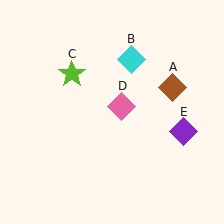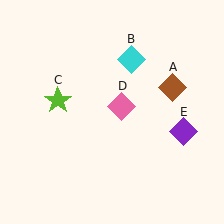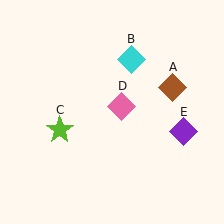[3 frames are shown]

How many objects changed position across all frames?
1 object changed position: lime star (object C).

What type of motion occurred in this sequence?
The lime star (object C) rotated counterclockwise around the center of the scene.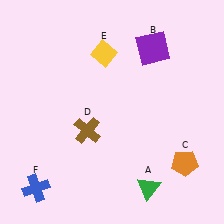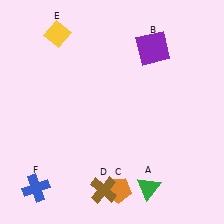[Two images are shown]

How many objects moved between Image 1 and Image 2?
3 objects moved between the two images.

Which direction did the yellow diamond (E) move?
The yellow diamond (E) moved left.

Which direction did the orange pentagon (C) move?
The orange pentagon (C) moved left.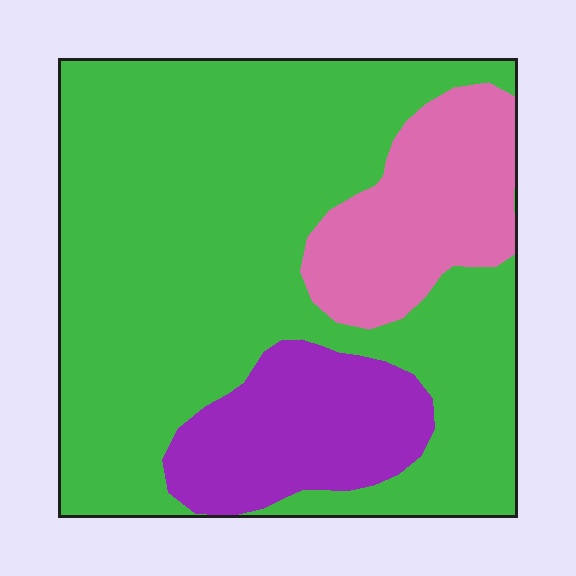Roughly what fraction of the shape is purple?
Purple takes up about one sixth (1/6) of the shape.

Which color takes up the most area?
Green, at roughly 70%.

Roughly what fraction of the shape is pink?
Pink covers about 15% of the shape.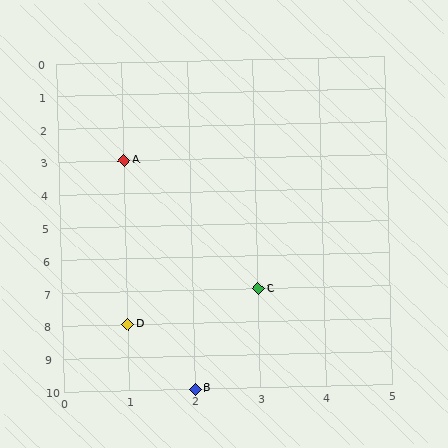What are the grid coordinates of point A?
Point A is at grid coordinates (1, 3).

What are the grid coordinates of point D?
Point D is at grid coordinates (1, 8).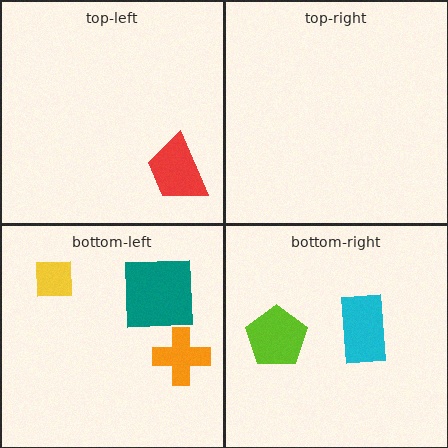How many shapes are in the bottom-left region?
3.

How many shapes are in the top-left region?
1.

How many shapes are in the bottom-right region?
2.